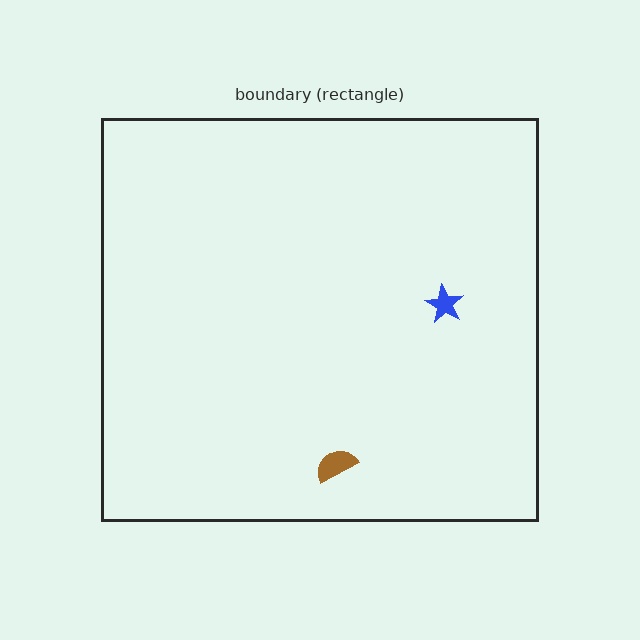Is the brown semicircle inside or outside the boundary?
Inside.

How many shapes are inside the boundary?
2 inside, 0 outside.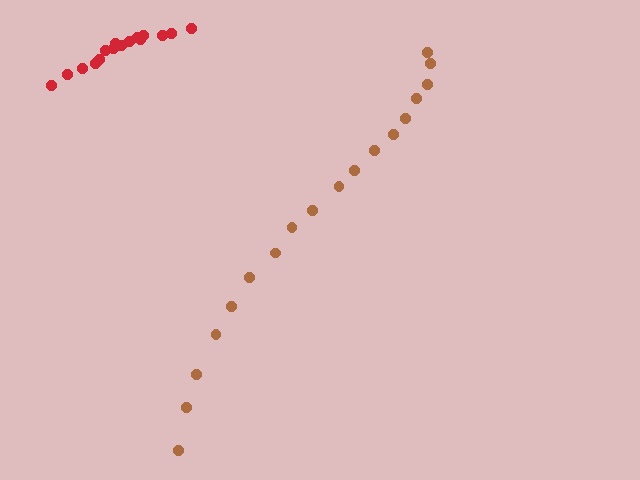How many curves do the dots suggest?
There are 2 distinct paths.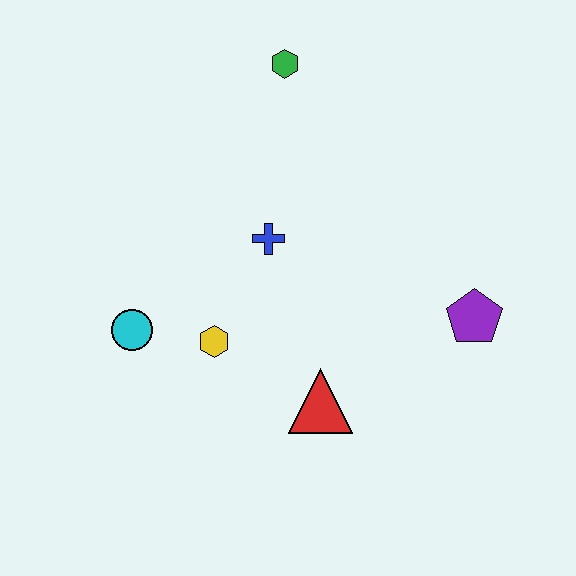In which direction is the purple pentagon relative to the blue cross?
The purple pentagon is to the right of the blue cross.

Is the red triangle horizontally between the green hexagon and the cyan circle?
No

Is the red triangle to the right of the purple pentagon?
No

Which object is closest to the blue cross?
The yellow hexagon is closest to the blue cross.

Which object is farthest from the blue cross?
The purple pentagon is farthest from the blue cross.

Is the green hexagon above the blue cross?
Yes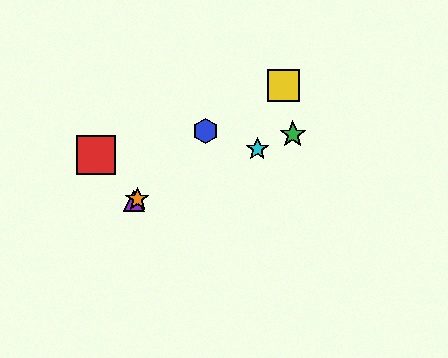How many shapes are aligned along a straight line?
4 shapes (the green star, the purple triangle, the orange star, the cyan star) are aligned along a straight line.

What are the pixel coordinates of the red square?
The red square is at (96, 155).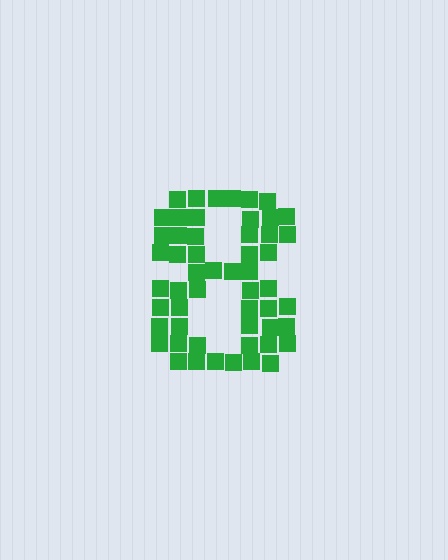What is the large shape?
The large shape is the digit 8.